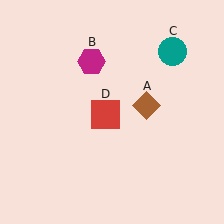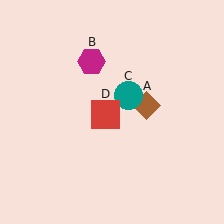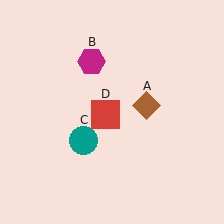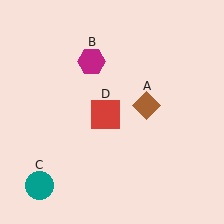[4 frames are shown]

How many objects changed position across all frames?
1 object changed position: teal circle (object C).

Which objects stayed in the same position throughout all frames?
Brown diamond (object A) and magenta hexagon (object B) and red square (object D) remained stationary.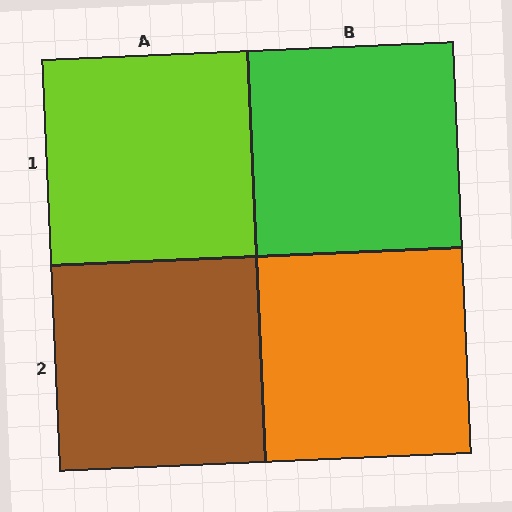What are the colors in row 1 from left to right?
Lime, green.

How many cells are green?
1 cell is green.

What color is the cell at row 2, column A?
Brown.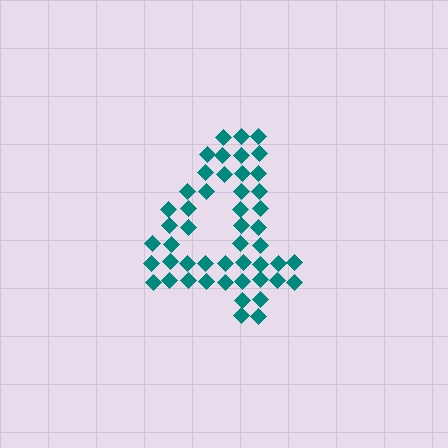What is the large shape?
The large shape is the digit 4.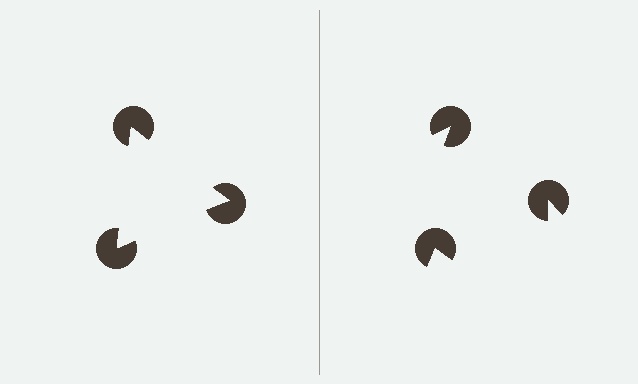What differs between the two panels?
The pac-man discs are positioned identically on both sides; only the wedge orientations differ. On the left they align to a triangle; on the right they are misaligned.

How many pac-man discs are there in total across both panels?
6 — 3 on each side.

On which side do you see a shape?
An illusory triangle appears on the left side. On the right side the wedge cuts are rotated, so no coherent shape forms.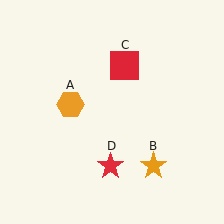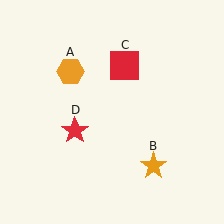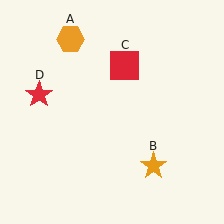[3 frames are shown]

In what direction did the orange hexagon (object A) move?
The orange hexagon (object A) moved up.